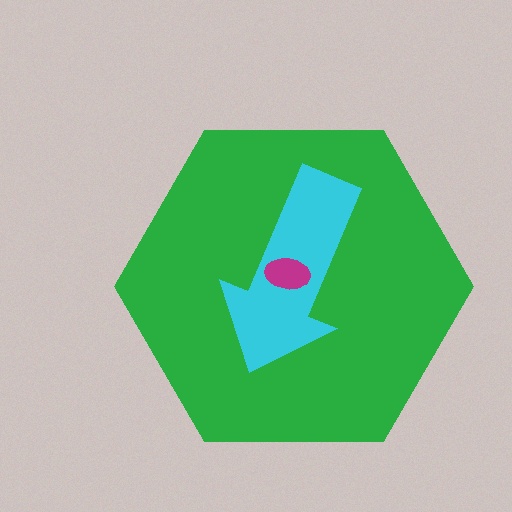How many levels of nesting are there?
3.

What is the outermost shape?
The green hexagon.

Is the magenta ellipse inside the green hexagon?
Yes.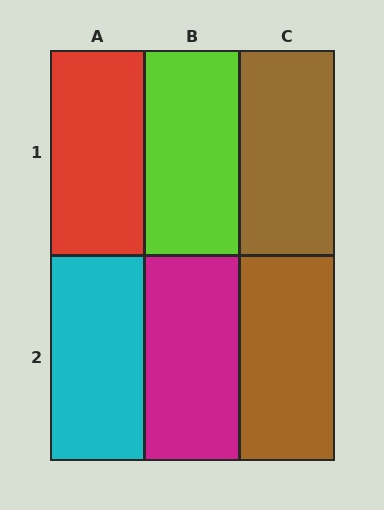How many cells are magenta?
1 cell is magenta.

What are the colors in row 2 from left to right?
Cyan, magenta, brown.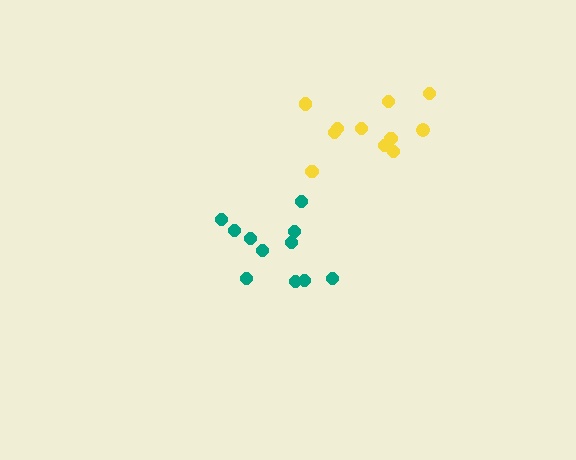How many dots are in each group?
Group 1: 11 dots, Group 2: 11 dots (22 total).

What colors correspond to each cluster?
The clusters are colored: teal, yellow.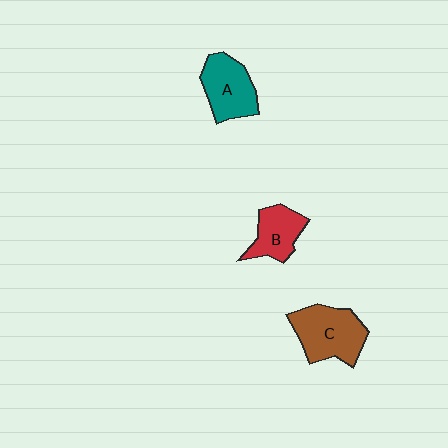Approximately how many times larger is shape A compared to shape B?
Approximately 1.2 times.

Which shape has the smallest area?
Shape B (red).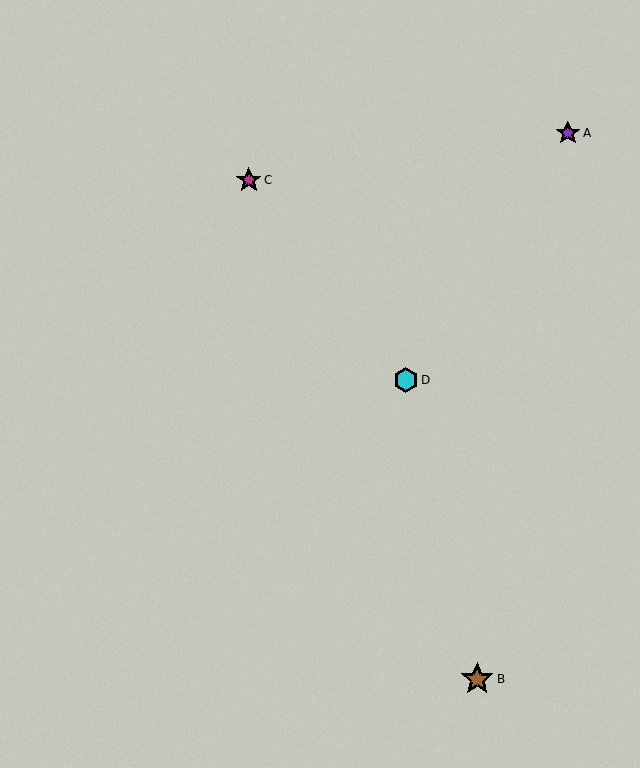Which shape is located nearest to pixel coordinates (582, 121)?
The purple star (labeled A) at (568, 133) is nearest to that location.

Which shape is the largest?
The brown star (labeled B) is the largest.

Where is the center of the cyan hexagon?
The center of the cyan hexagon is at (406, 380).